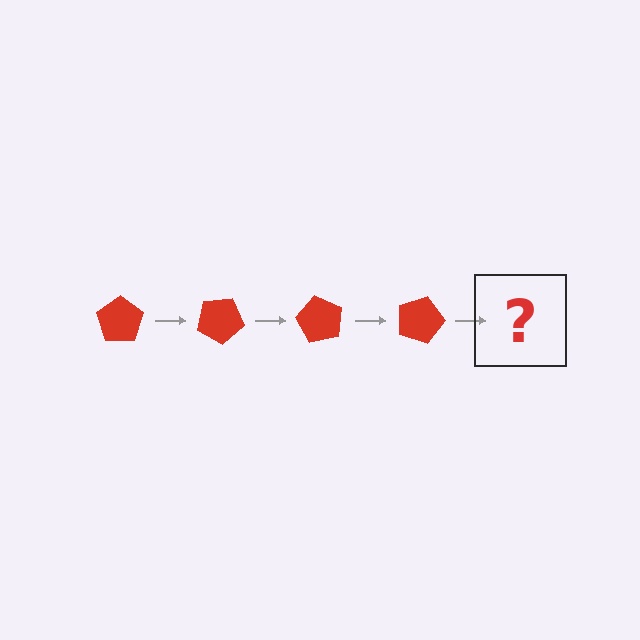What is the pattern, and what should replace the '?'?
The pattern is that the pentagon rotates 30 degrees each step. The '?' should be a red pentagon rotated 120 degrees.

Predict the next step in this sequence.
The next step is a red pentagon rotated 120 degrees.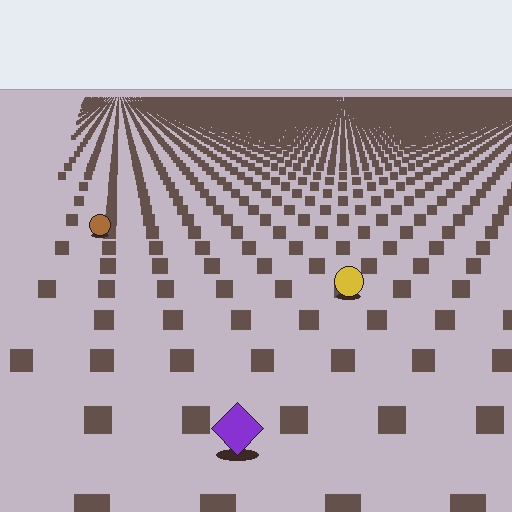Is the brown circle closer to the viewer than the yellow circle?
No. The yellow circle is closer — you can tell from the texture gradient: the ground texture is coarser near it.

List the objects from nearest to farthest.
From nearest to farthest: the purple diamond, the yellow circle, the brown circle.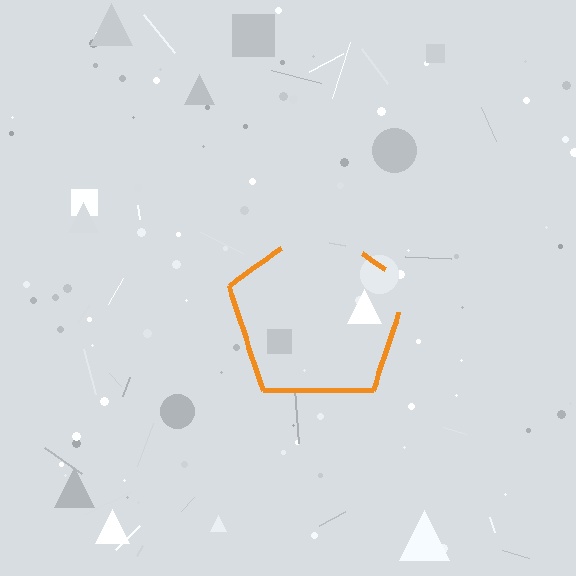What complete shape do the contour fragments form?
The contour fragments form a pentagon.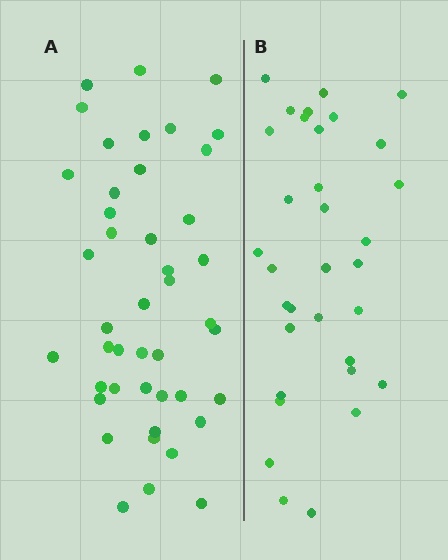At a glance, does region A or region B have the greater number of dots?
Region A (the left region) has more dots.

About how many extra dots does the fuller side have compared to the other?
Region A has roughly 12 or so more dots than region B.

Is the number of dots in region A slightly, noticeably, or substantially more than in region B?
Region A has noticeably more, but not dramatically so. The ratio is roughly 1.3 to 1.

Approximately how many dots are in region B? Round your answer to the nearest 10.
About 30 dots. (The exact count is 33, which rounds to 30.)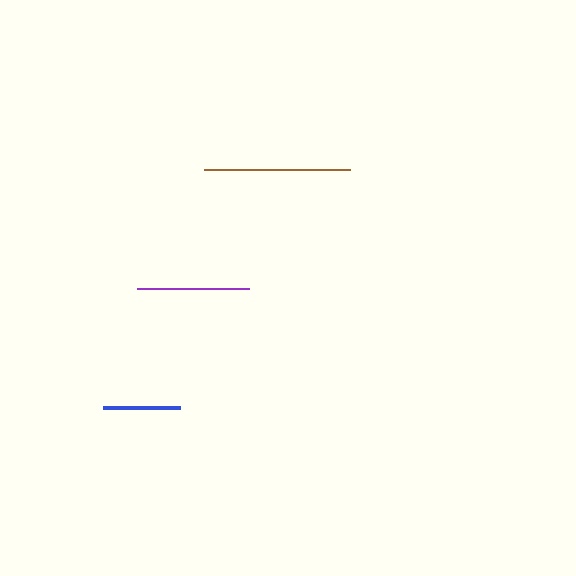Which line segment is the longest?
The brown line is the longest at approximately 146 pixels.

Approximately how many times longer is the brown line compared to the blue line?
The brown line is approximately 1.9 times the length of the blue line.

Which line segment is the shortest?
The blue line is the shortest at approximately 77 pixels.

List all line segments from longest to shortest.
From longest to shortest: brown, purple, blue.